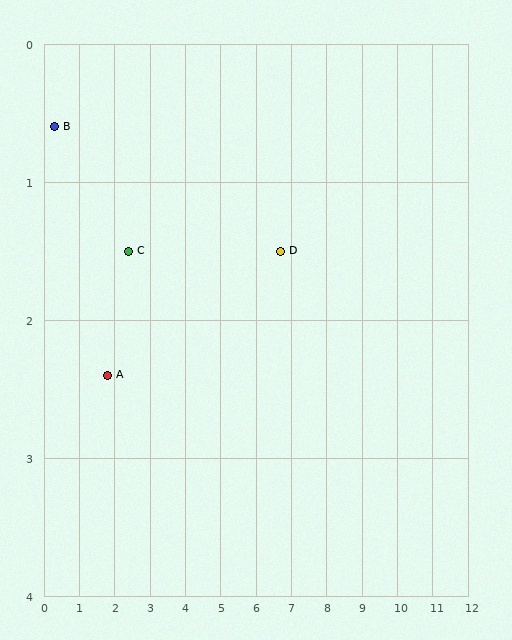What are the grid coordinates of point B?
Point B is at approximately (0.3, 0.6).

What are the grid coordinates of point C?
Point C is at approximately (2.4, 1.5).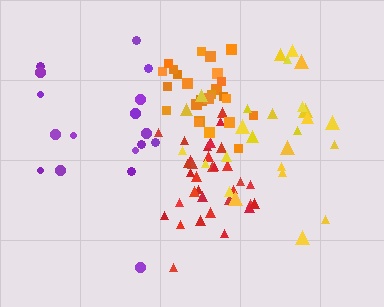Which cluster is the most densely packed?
Red.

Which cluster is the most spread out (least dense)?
Purple.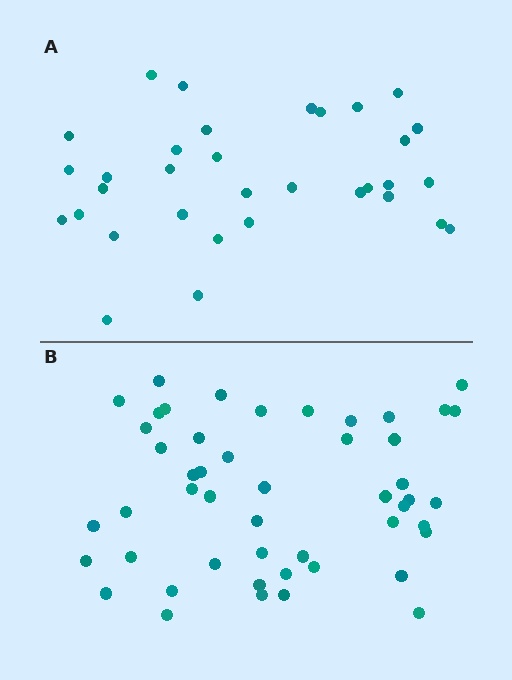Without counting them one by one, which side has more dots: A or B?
Region B (the bottom region) has more dots.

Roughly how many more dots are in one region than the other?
Region B has approximately 15 more dots than region A.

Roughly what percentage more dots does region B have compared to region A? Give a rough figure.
About 50% more.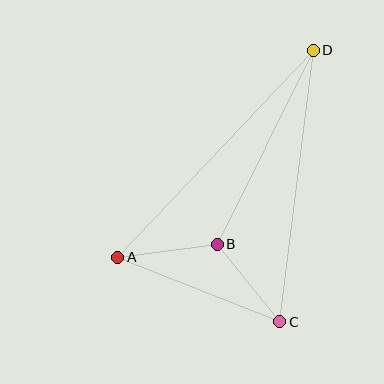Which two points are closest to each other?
Points B and C are closest to each other.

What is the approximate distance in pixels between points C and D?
The distance between C and D is approximately 274 pixels.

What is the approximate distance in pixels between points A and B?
The distance between A and B is approximately 100 pixels.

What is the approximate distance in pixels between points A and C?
The distance between A and C is approximately 174 pixels.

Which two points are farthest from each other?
Points A and D are farthest from each other.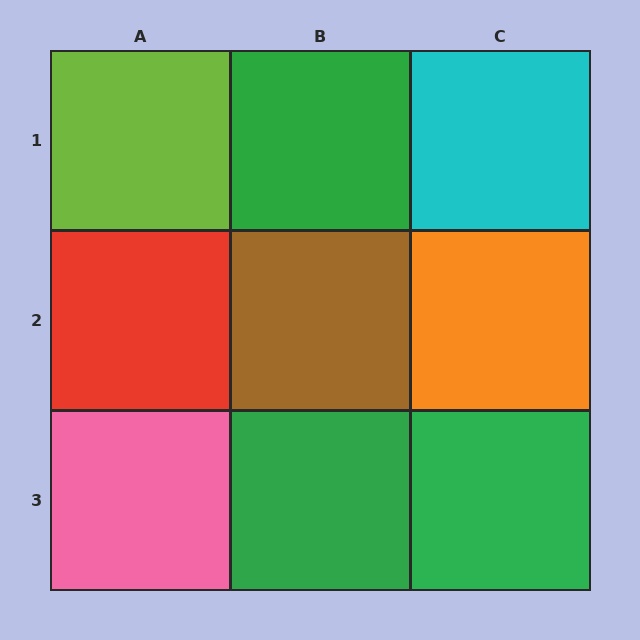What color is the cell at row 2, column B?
Brown.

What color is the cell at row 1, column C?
Cyan.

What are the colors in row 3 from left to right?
Pink, green, green.